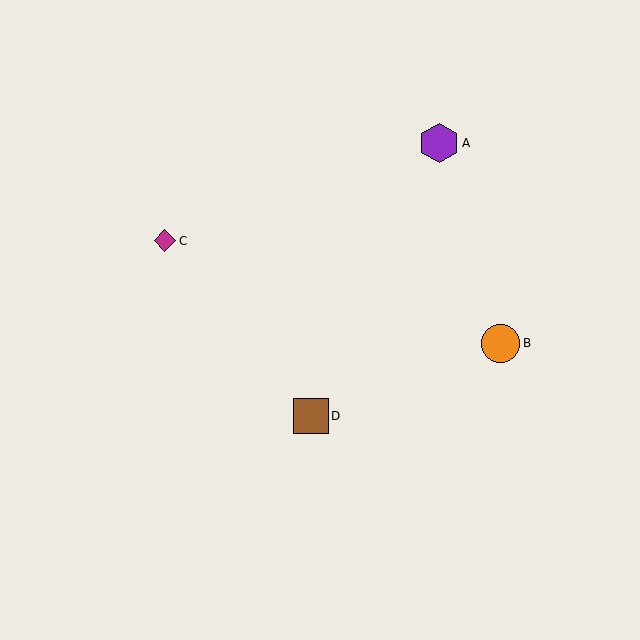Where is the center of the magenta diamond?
The center of the magenta diamond is at (165, 241).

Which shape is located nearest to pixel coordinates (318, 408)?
The brown square (labeled D) at (311, 416) is nearest to that location.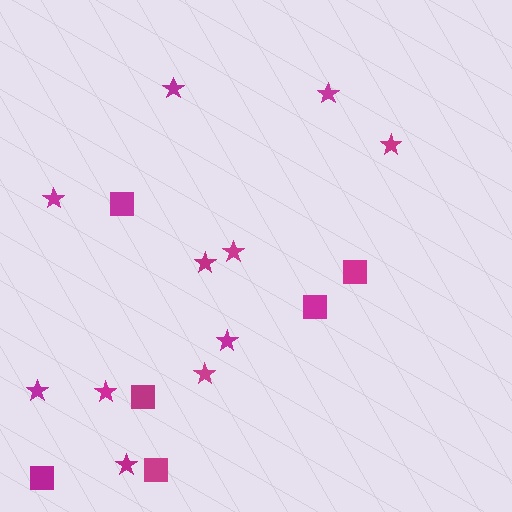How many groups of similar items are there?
There are 2 groups: one group of squares (6) and one group of stars (11).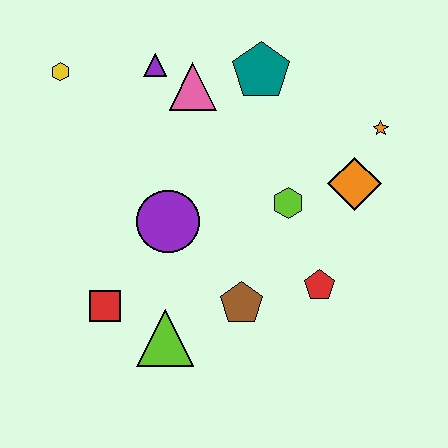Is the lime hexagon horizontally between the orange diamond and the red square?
Yes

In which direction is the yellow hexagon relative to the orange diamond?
The yellow hexagon is to the left of the orange diamond.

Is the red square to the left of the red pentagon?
Yes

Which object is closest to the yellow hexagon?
The purple triangle is closest to the yellow hexagon.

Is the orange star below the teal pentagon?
Yes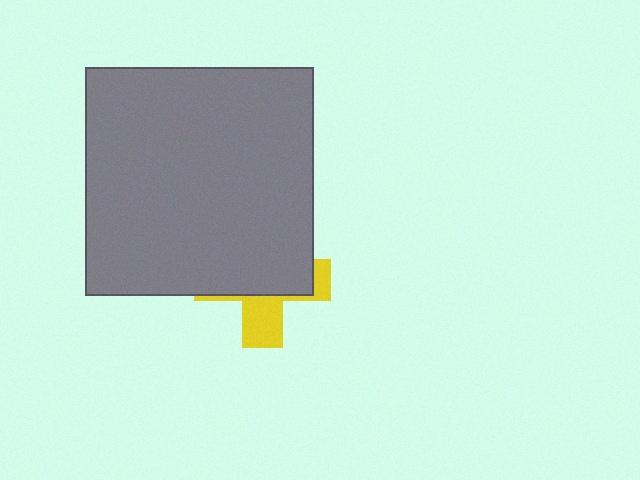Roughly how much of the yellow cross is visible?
A small part of it is visible (roughly 35%).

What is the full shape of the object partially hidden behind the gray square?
The partially hidden object is a yellow cross.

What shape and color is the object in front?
The object in front is a gray square.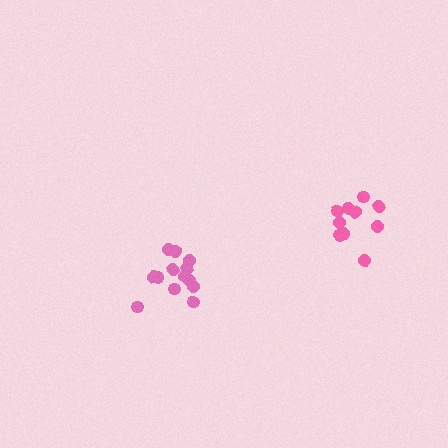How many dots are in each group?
Group 1: 11 dots, Group 2: 13 dots (24 total).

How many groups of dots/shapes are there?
There are 2 groups.